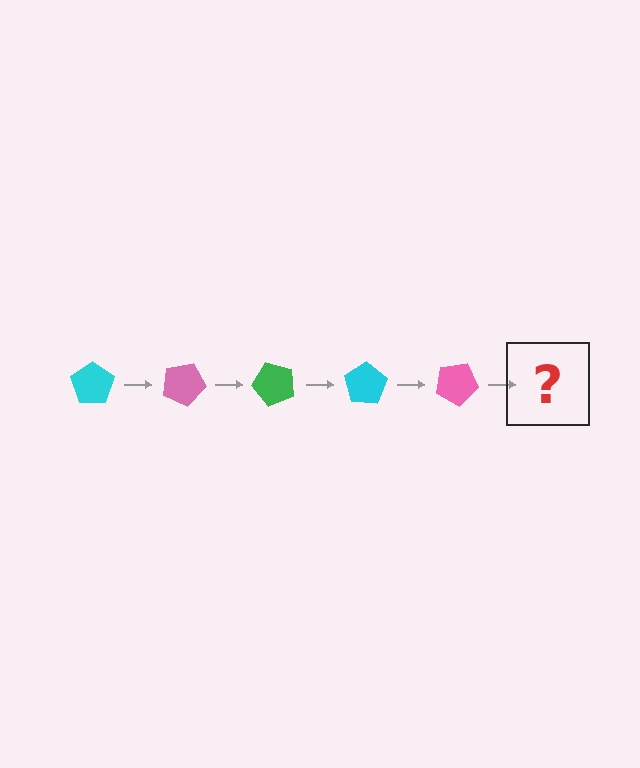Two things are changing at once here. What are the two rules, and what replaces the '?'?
The two rules are that it rotates 25 degrees each step and the color cycles through cyan, pink, and green. The '?' should be a green pentagon, rotated 125 degrees from the start.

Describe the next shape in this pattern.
It should be a green pentagon, rotated 125 degrees from the start.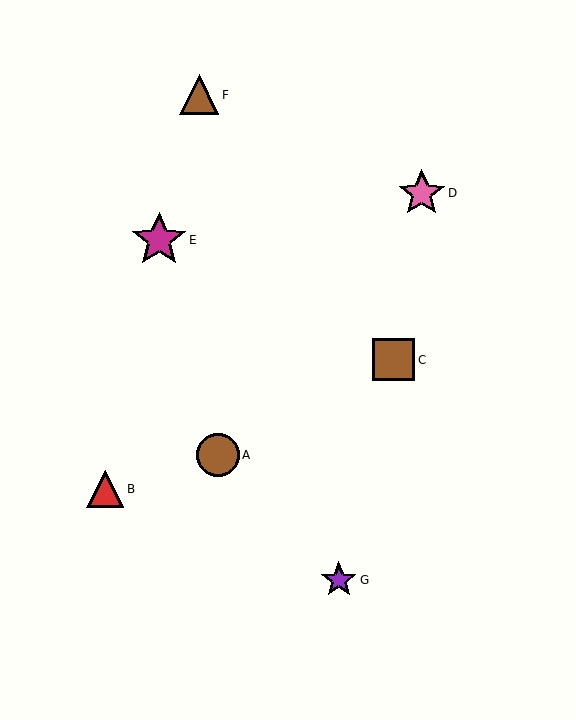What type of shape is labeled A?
Shape A is a brown circle.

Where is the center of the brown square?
The center of the brown square is at (394, 360).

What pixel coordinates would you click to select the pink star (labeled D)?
Click at (422, 193) to select the pink star D.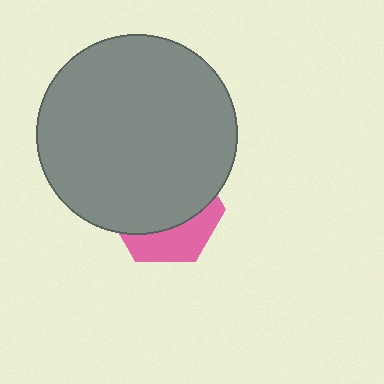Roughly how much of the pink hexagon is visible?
A small part of it is visible (roughly 33%).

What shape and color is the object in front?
The object in front is a gray circle.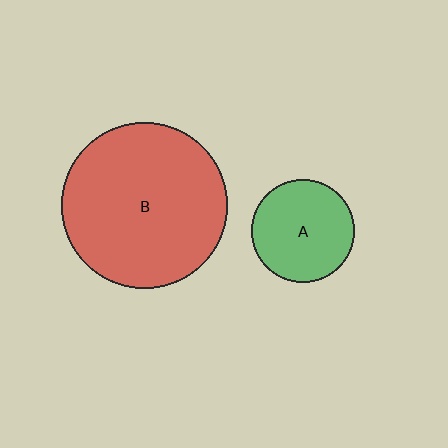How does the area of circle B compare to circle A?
Approximately 2.6 times.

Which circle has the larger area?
Circle B (red).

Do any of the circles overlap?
No, none of the circles overlap.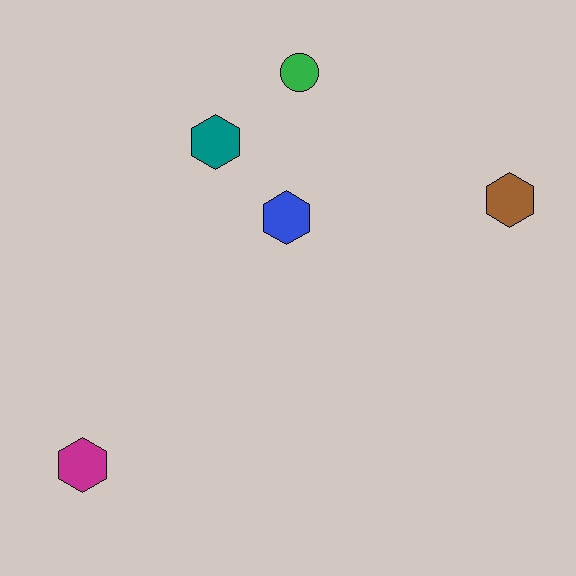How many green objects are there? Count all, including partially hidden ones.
There is 1 green object.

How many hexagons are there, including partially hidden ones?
There are 4 hexagons.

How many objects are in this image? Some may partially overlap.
There are 5 objects.